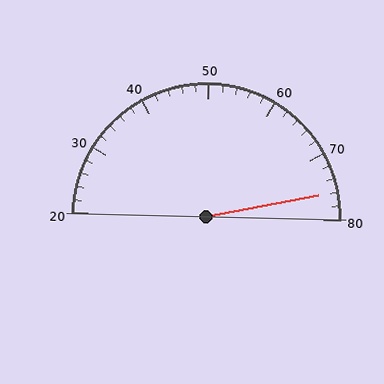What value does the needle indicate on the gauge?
The needle indicates approximately 76.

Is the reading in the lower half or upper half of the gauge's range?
The reading is in the upper half of the range (20 to 80).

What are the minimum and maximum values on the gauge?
The gauge ranges from 20 to 80.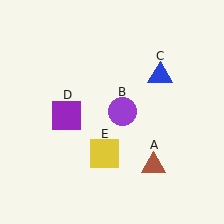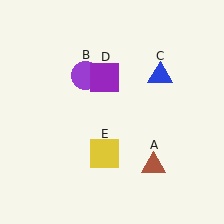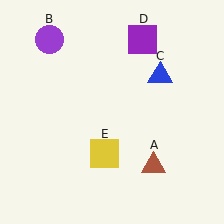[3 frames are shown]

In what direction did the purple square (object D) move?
The purple square (object D) moved up and to the right.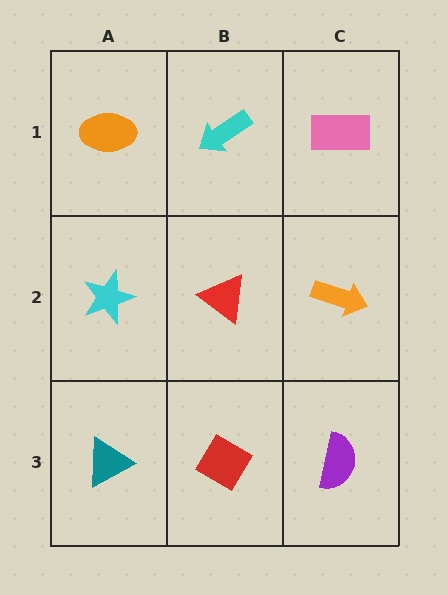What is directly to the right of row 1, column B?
A pink rectangle.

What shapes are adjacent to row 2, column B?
A cyan arrow (row 1, column B), a red diamond (row 3, column B), a cyan star (row 2, column A), an orange arrow (row 2, column C).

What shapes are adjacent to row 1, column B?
A red triangle (row 2, column B), an orange ellipse (row 1, column A), a pink rectangle (row 1, column C).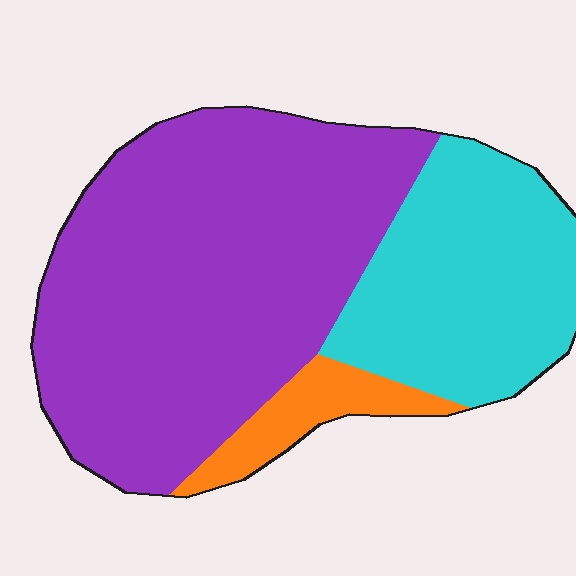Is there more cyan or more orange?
Cyan.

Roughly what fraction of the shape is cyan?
Cyan takes up about one third (1/3) of the shape.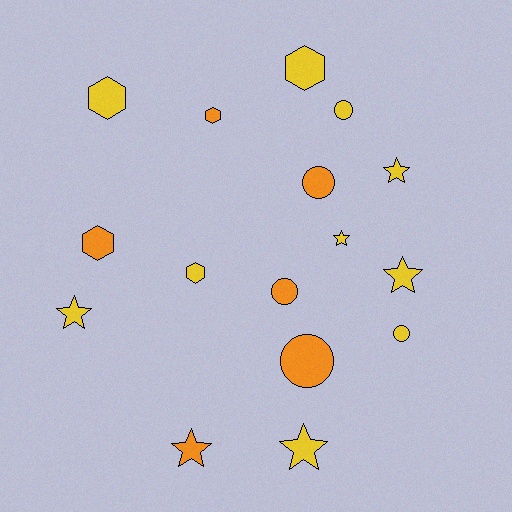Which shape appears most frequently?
Star, with 6 objects.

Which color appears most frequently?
Yellow, with 10 objects.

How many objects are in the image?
There are 16 objects.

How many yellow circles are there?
There are 2 yellow circles.